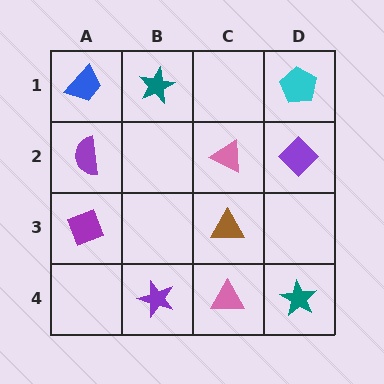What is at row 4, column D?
A teal star.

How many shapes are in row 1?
3 shapes.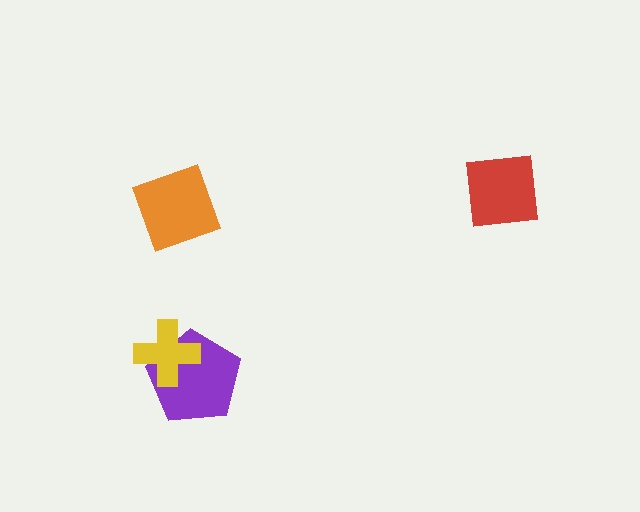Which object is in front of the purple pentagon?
The yellow cross is in front of the purple pentagon.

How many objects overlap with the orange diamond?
0 objects overlap with the orange diamond.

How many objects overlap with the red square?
0 objects overlap with the red square.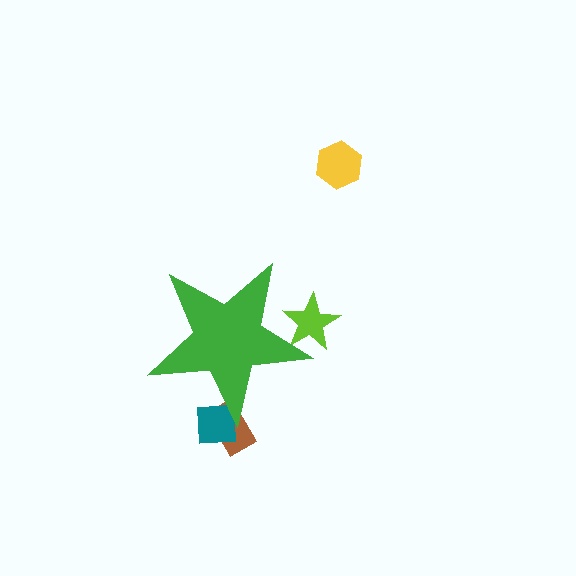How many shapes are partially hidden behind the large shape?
3 shapes are partially hidden.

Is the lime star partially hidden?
Yes, the lime star is partially hidden behind the green star.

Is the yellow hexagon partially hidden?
No, the yellow hexagon is fully visible.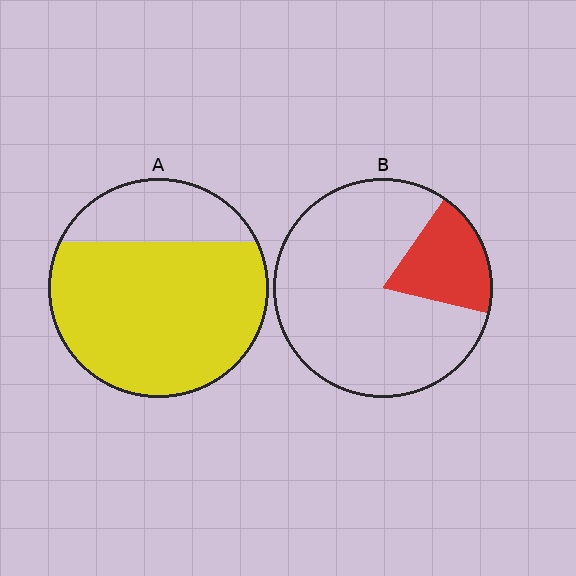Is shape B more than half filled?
No.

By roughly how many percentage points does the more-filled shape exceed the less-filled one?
By roughly 55 percentage points (A over B).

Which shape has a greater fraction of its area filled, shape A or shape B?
Shape A.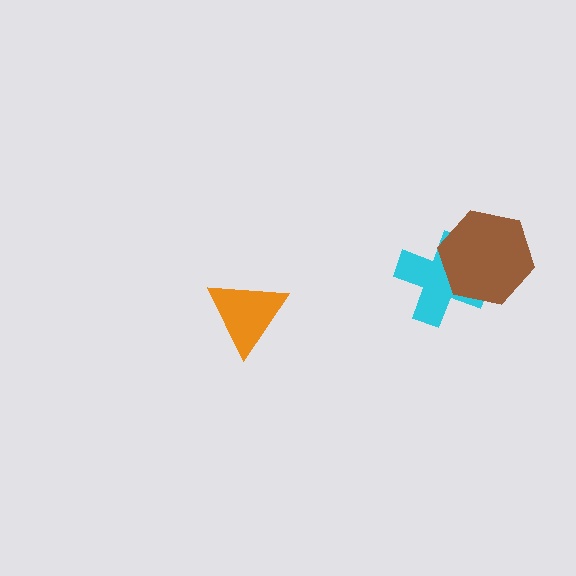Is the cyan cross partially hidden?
Yes, it is partially covered by another shape.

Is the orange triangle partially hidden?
No, no other shape covers it.